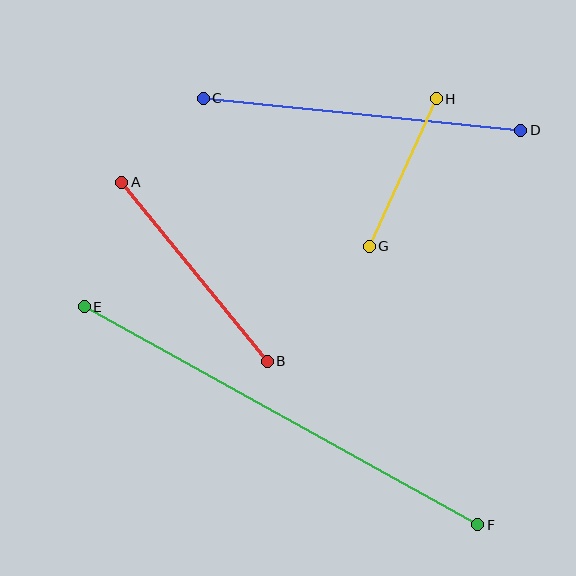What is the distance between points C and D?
The distance is approximately 319 pixels.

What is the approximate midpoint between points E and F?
The midpoint is at approximately (281, 416) pixels.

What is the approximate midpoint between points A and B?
The midpoint is at approximately (194, 272) pixels.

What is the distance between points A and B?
The distance is approximately 231 pixels.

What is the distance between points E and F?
The distance is approximately 450 pixels.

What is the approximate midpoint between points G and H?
The midpoint is at approximately (403, 172) pixels.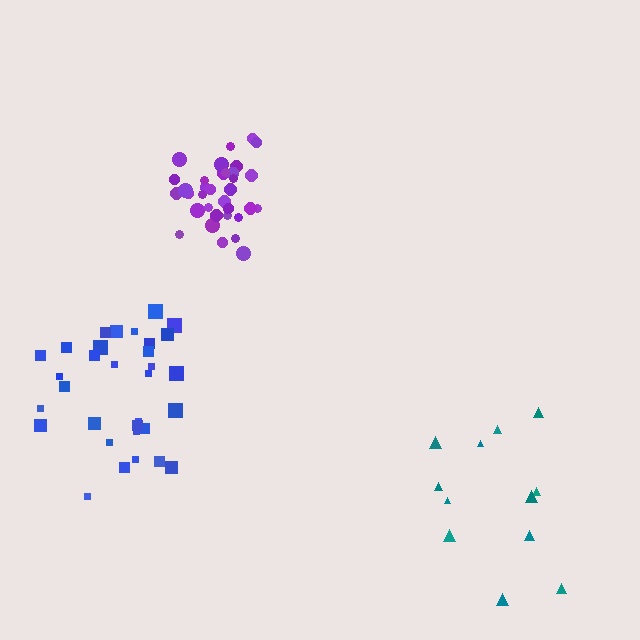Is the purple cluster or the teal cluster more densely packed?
Purple.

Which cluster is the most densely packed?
Purple.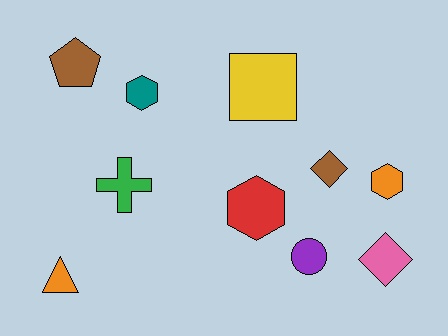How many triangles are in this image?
There is 1 triangle.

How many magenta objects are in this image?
There are no magenta objects.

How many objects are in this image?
There are 10 objects.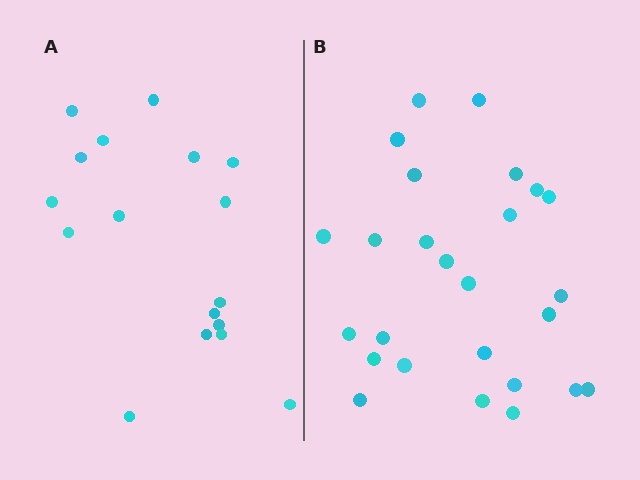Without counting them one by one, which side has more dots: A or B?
Region B (the right region) has more dots.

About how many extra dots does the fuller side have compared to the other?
Region B has roughly 8 or so more dots than region A.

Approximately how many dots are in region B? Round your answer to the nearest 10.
About 30 dots. (The exact count is 26, which rounds to 30.)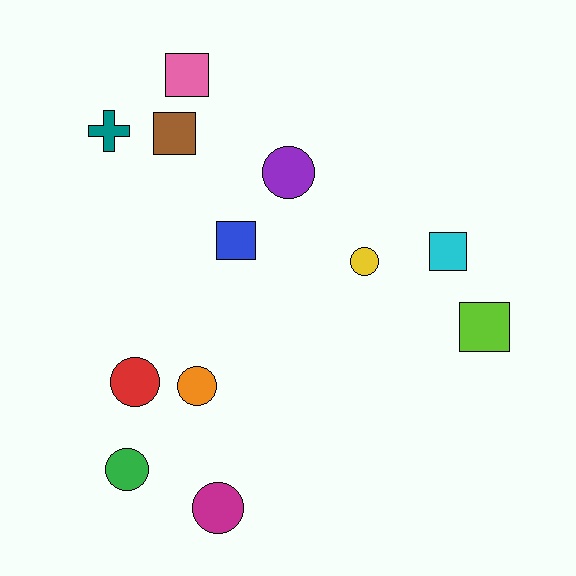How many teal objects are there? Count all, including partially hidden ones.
There is 1 teal object.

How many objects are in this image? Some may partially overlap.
There are 12 objects.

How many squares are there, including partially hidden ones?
There are 5 squares.